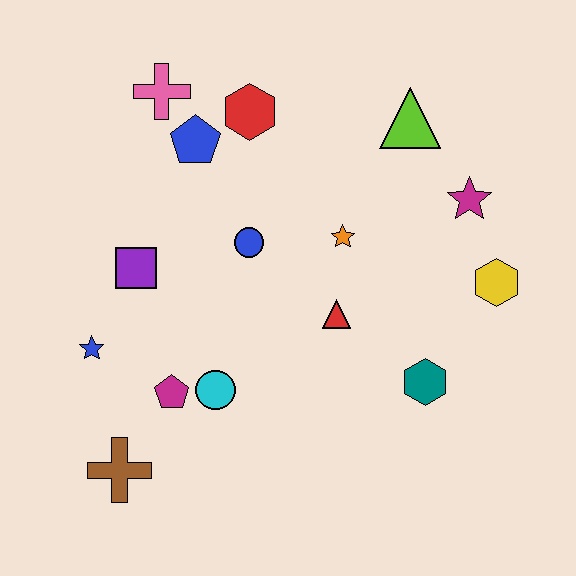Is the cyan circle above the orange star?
No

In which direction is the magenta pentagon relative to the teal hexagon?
The magenta pentagon is to the left of the teal hexagon.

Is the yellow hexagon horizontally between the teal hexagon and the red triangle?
No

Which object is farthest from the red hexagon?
The brown cross is farthest from the red hexagon.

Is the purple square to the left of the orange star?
Yes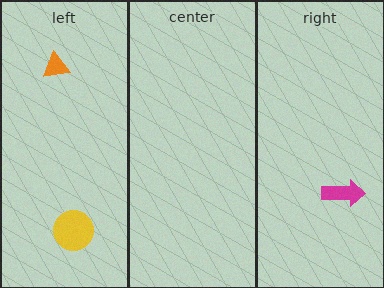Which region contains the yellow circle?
The left region.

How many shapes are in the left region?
2.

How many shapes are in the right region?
1.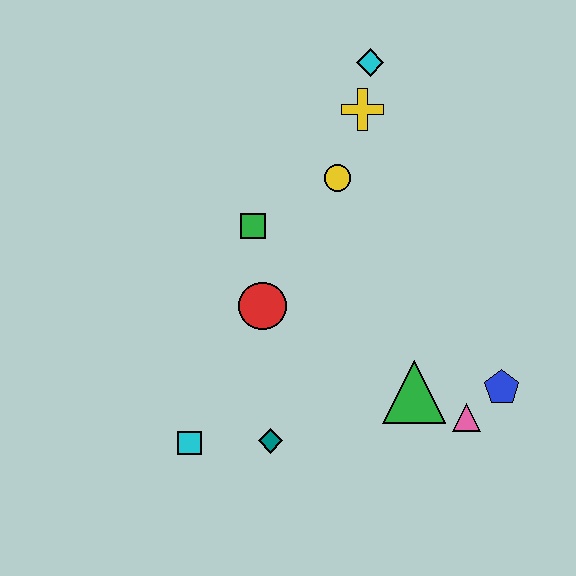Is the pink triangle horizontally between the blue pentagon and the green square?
Yes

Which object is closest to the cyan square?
The teal diamond is closest to the cyan square.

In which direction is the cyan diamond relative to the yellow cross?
The cyan diamond is above the yellow cross.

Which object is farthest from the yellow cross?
The cyan square is farthest from the yellow cross.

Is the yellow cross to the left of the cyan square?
No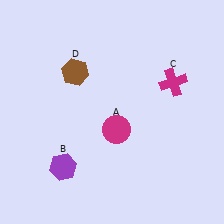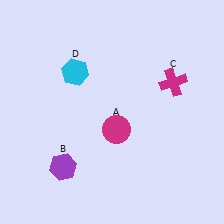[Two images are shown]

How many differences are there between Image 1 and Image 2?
There is 1 difference between the two images.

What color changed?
The hexagon (D) changed from brown in Image 1 to cyan in Image 2.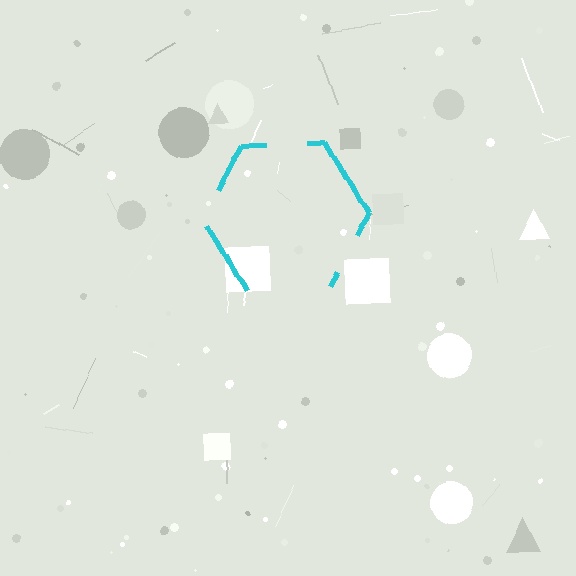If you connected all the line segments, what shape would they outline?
They would outline a hexagon.